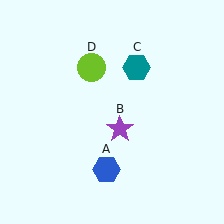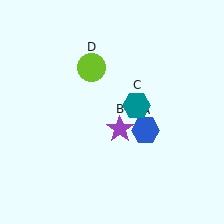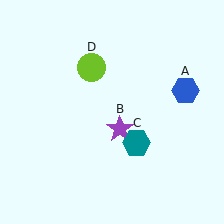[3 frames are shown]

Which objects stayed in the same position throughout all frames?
Purple star (object B) and lime circle (object D) remained stationary.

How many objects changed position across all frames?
2 objects changed position: blue hexagon (object A), teal hexagon (object C).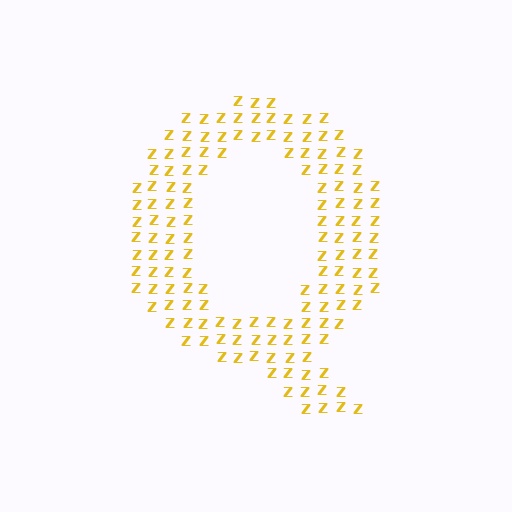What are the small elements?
The small elements are letter Z's.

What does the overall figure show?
The overall figure shows the letter Q.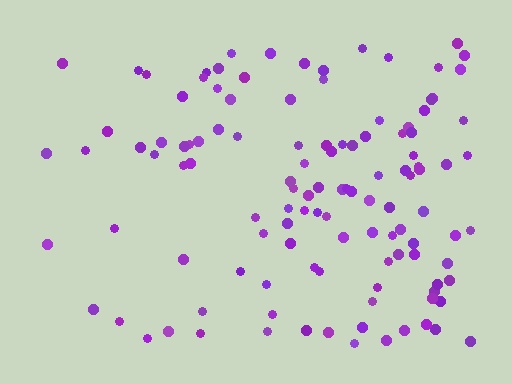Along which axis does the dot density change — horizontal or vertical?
Horizontal.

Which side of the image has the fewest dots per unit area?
The left.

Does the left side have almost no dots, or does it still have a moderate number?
Still a moderate number, just noticeably fewer than the right.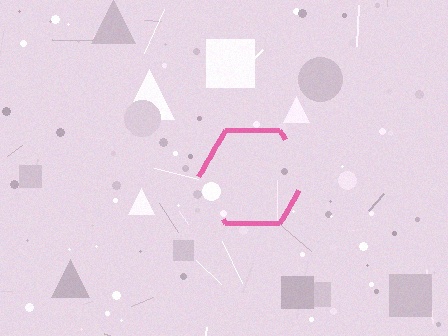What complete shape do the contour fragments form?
The contour fragments form a hexagon.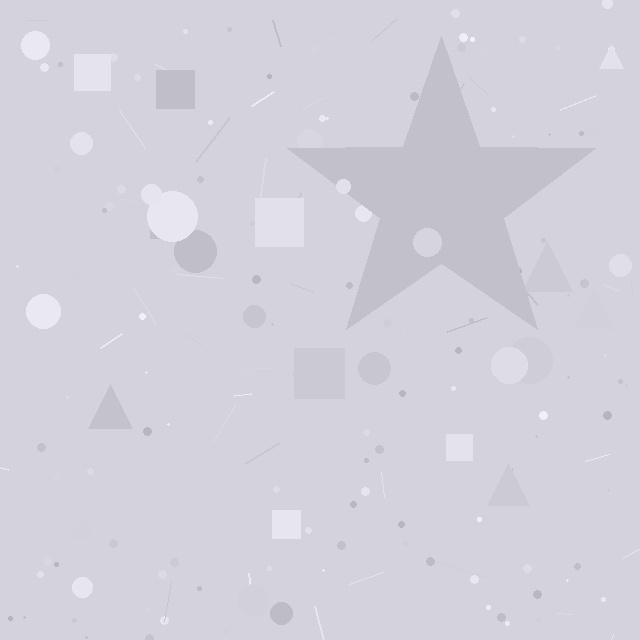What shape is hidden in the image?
A star is hidden in the image.